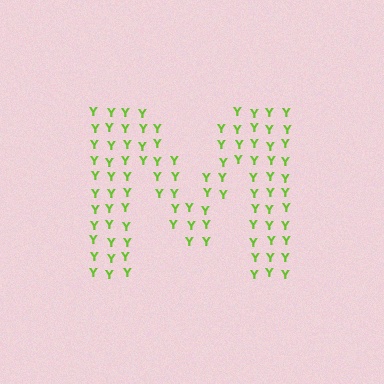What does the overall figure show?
The overall figure shows the letter M.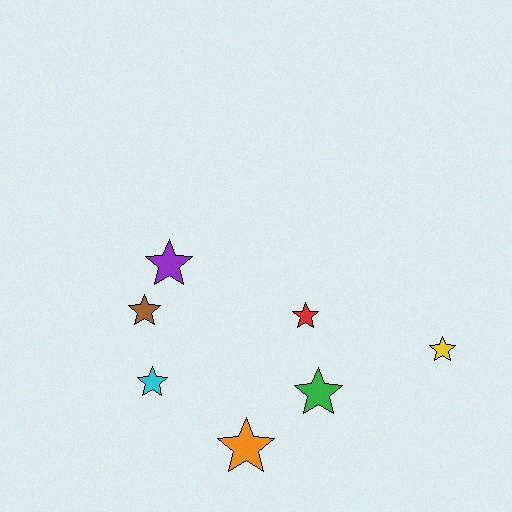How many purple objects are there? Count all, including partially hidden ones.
There is 1 purple object.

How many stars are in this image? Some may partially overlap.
There are 7 stars.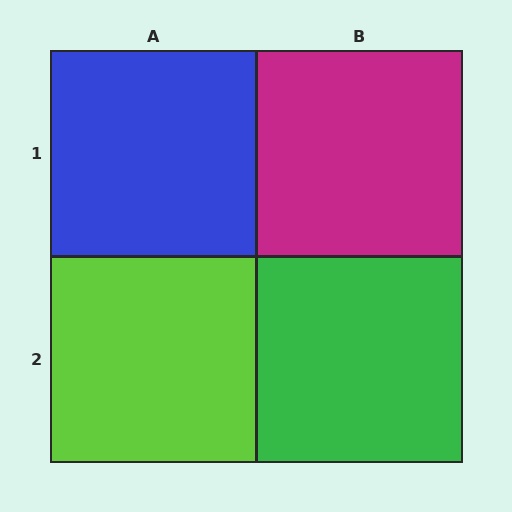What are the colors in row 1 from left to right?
Blue, magenta.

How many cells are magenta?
1 cell is magenta.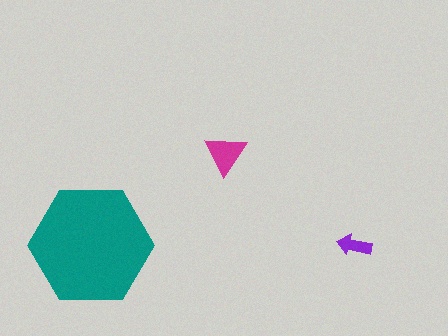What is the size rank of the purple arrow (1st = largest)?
3rd.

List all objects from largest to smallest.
The teal hexagon, the magenta triangle, the purple arrow.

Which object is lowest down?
The purple arrow is bottommost.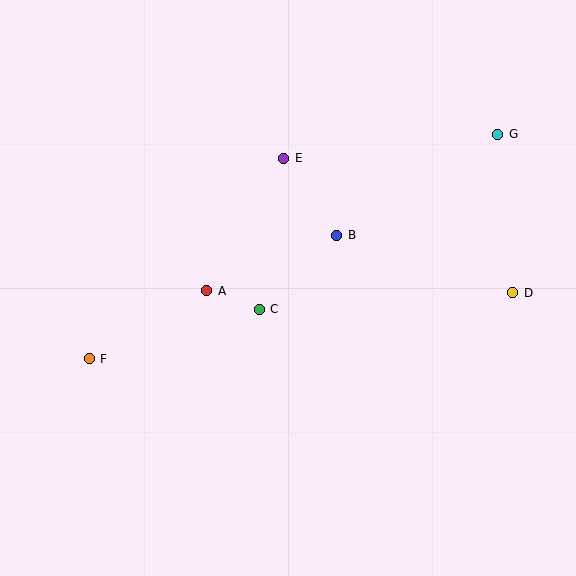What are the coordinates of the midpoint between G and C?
The midpoint between G and C is at (379, 222).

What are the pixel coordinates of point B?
Point B is at (337, 235).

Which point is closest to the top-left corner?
Point E is closest to the top-left corner.